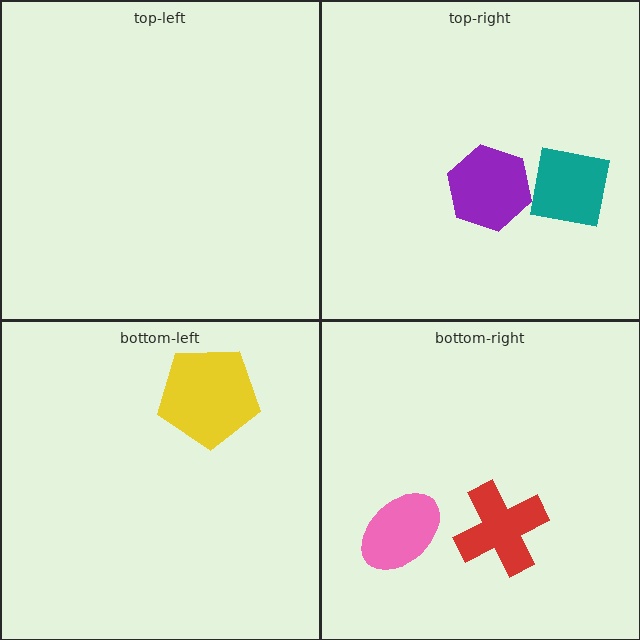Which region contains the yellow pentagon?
The bottom-left region.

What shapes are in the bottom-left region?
The yellow pentagon.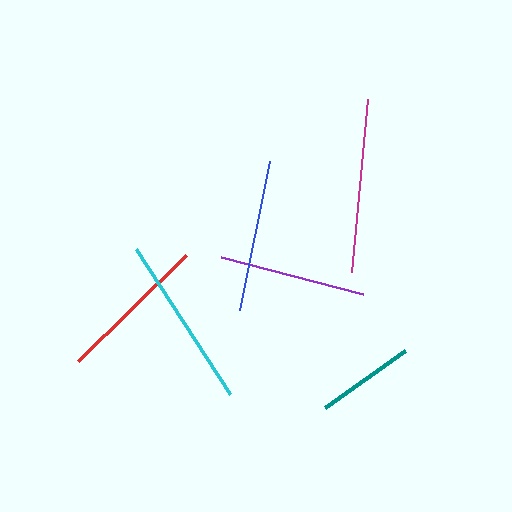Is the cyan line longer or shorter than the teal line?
The cyan line is longer than the teal line.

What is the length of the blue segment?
The blue segment is approximately 152 pixels long.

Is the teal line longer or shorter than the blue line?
The blue line is longer than the teal line.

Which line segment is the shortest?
The teal line is the shortest at approximately 98 pixels.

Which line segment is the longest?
The magenta line is the longest at approximately 174 pixels.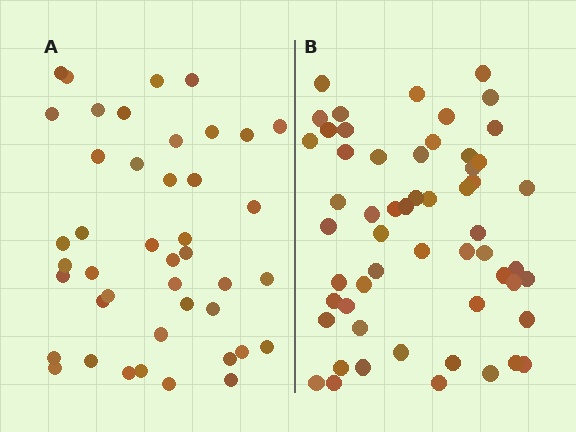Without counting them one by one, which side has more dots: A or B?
Region B (the right region) has more dots.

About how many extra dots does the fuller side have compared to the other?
Region B has approximately 15 more dots than region A.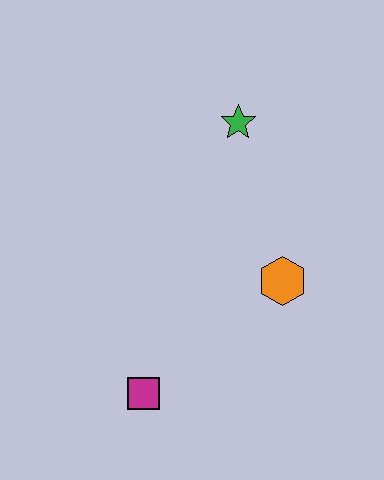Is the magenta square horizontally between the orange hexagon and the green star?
No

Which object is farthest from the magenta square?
The green star is farthest from the magenta square.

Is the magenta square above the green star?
No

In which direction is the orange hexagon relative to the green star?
The orange hexagon is below the green star.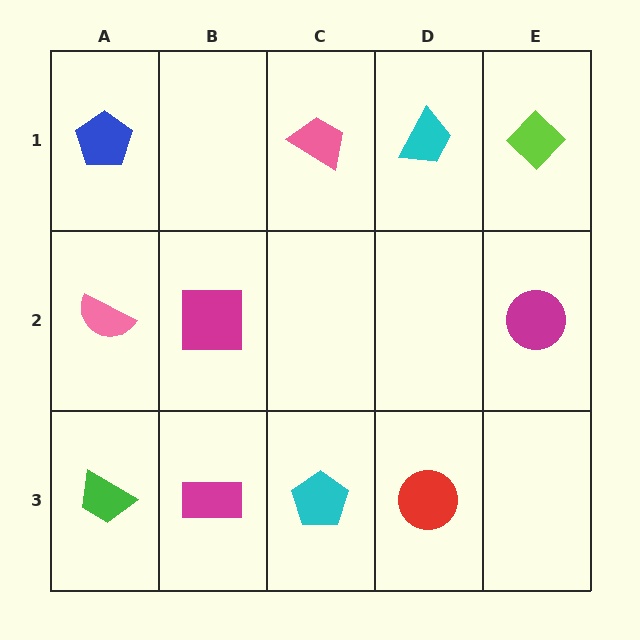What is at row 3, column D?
A red circle.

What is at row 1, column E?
A lime diamond.